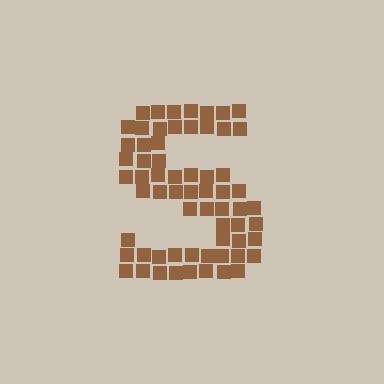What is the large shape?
The large shape is the letter S.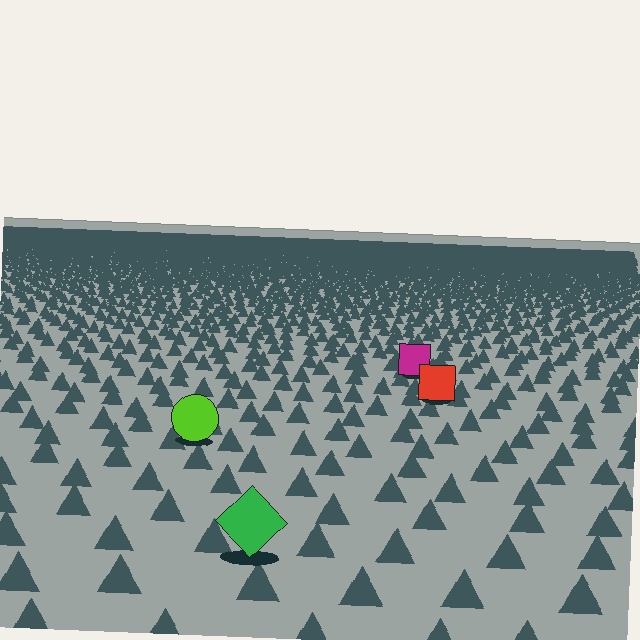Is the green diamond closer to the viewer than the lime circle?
Yes. The green diamond is closer — you can tell from the texture gradient: the ground texture is coarser near it.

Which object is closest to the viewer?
The green diamond is closest. The texture marks near it are larger and more spread out.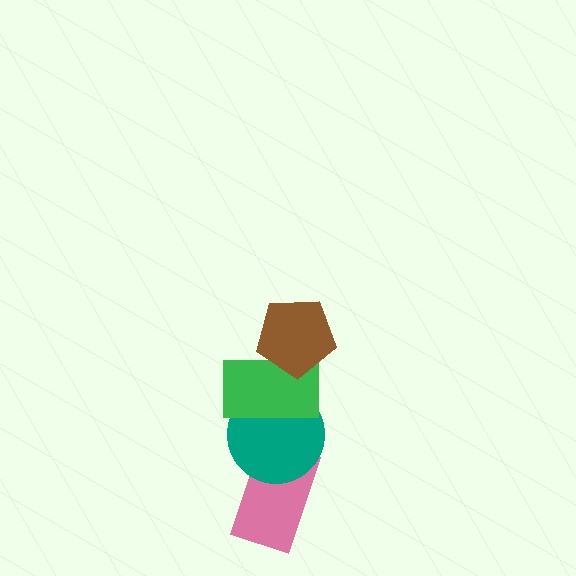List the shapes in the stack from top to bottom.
From top to bottom: the brown pentagon, the green rectangle, the teal circle, the pink rectangle.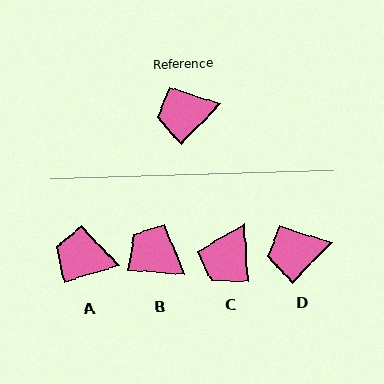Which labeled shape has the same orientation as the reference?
D.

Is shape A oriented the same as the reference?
No, it is off by about 29 degrees.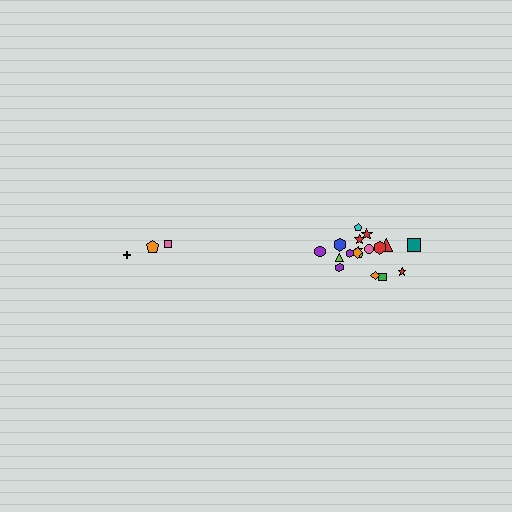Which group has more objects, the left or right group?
The right group.